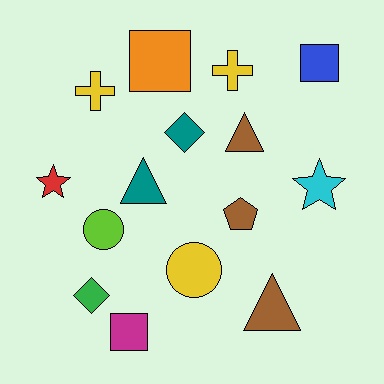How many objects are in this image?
There are 15 objects.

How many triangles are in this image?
There are 3 triangles.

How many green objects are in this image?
There is 1 green object.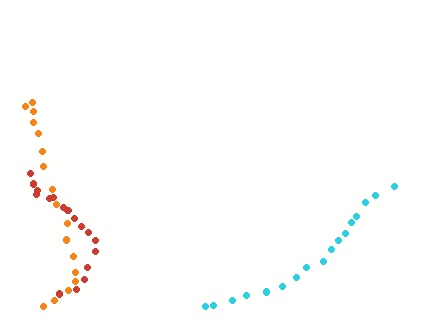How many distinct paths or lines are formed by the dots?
There are 3 distinct paths.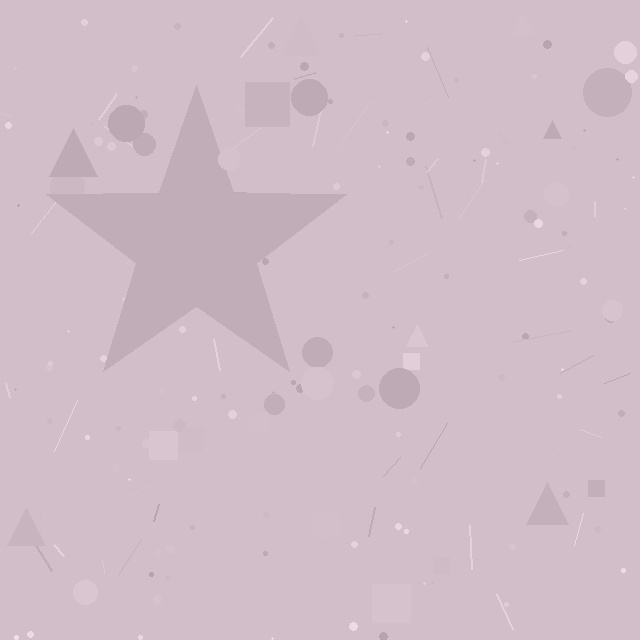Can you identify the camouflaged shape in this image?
The camouflaged shape is a star.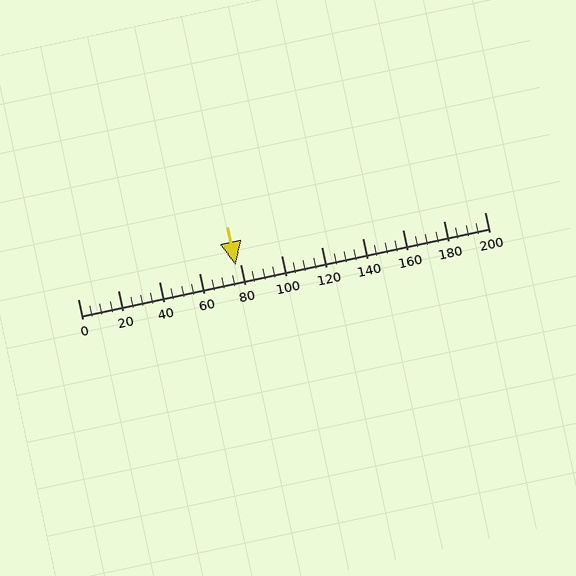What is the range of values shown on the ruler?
The ruler shows values from 0 to 200.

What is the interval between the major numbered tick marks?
The major tick marks are spaced 20 units apart.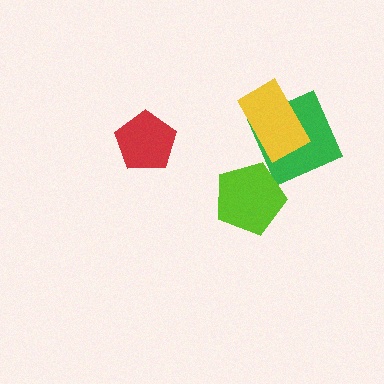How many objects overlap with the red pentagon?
0 objects overlap with the red pentagon.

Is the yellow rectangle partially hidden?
No, no other shape covers it.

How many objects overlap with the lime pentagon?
0 objects overlap with the lime pentagon.